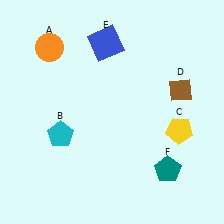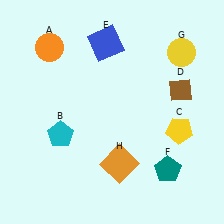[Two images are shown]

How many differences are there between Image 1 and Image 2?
There are 2 differences between the two images.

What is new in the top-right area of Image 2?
A yellow circle (G) was added in the top-right area of Image 2.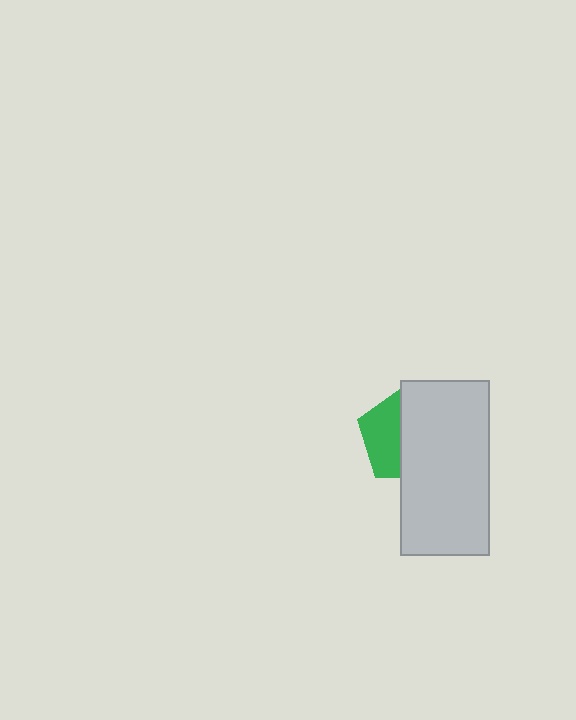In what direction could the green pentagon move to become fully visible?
The green pentagon could move left. That would shift it out from behind the light gray rectangle entirely.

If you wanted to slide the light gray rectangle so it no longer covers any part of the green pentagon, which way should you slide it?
Slide it right — that is the most direct way to separate the two shapes.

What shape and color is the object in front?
The object in front is a light gray rectangle.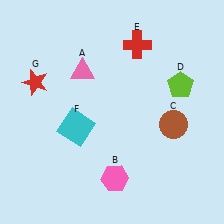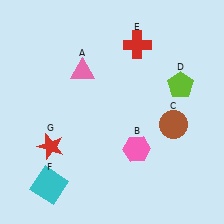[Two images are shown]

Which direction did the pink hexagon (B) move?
The pink hexagon (B) moved up.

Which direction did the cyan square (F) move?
The cyan square (F) moved down.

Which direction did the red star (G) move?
The red star (G) moved down.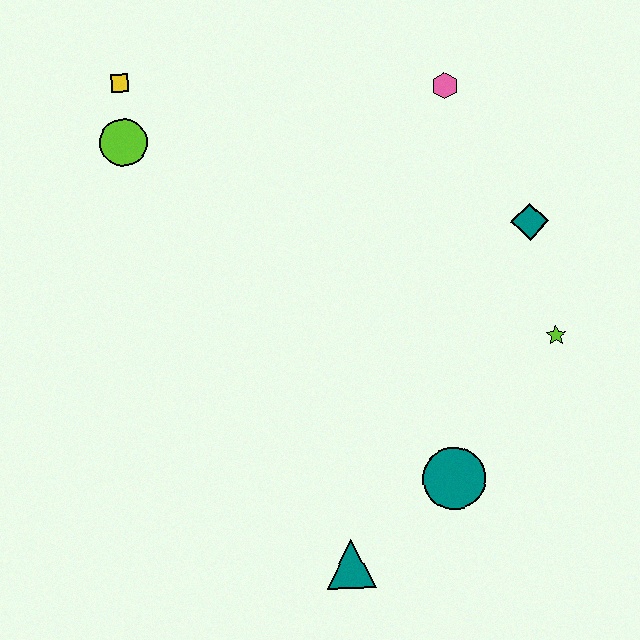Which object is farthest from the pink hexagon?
The teal triangle is farthest from the pink hexagon.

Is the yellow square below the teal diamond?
No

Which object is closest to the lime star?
The teal diamond is closest to the lime star.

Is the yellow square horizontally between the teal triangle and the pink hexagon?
No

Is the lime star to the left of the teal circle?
No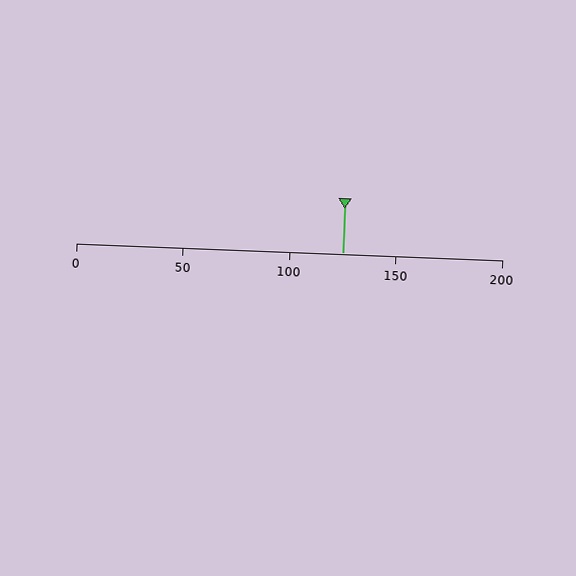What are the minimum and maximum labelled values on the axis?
The axis runs from 0 to 200.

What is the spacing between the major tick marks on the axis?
The major ticks are spaced 50 apart.